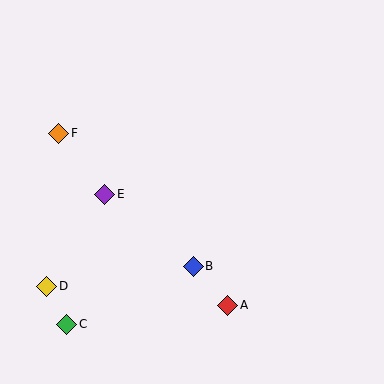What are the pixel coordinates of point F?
Point F is at (59, 133).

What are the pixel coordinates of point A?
Point A is at (228, 305).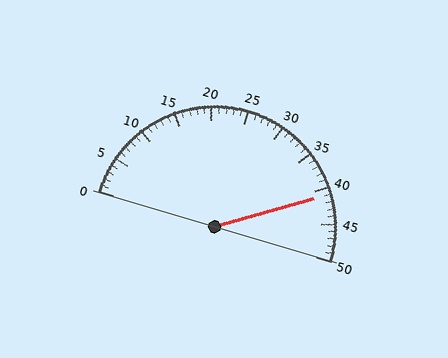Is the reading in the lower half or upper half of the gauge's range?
The reading is in the upper half of the range (0 to 50).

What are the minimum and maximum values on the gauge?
The gauge ranges from 0 to 50.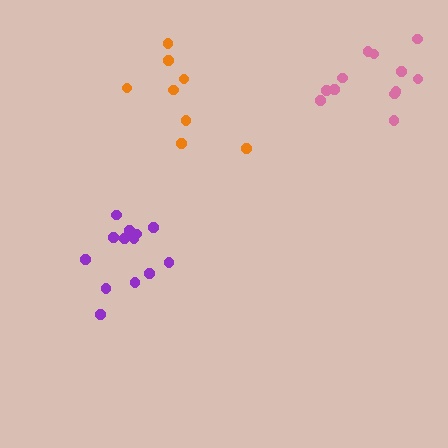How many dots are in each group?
Group 1: 8 dots, Group 2: 13 dots, Group 3: 12 dots (33 total).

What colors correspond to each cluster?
The clusters are colored: orange, purple, pink.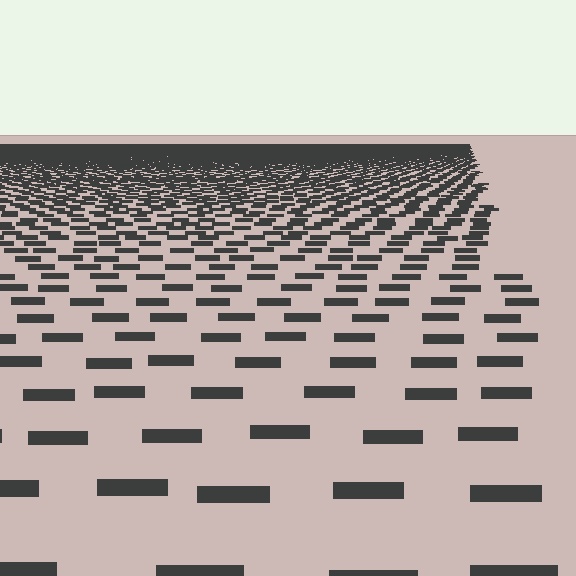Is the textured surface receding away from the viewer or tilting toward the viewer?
The surface is receding away from the viewer. Texture elements get smaller and denser toward the top.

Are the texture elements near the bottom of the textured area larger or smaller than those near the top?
Larger. Near the bottom, elements are closer to the viewer and appear at a bigger on-screen size.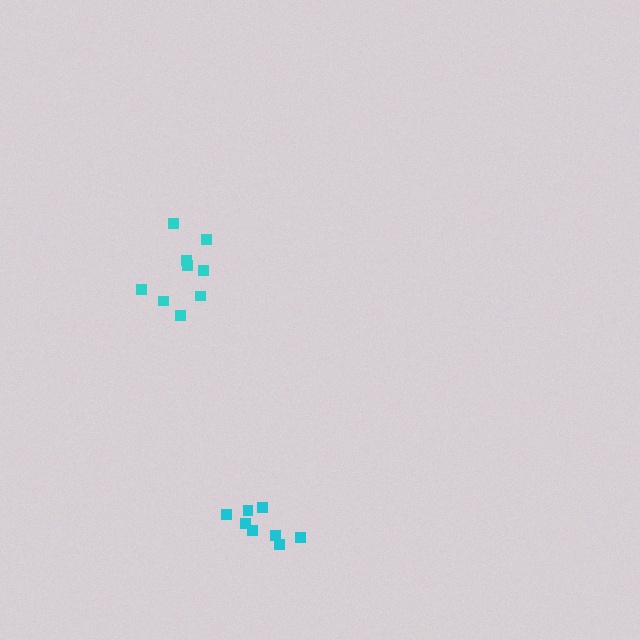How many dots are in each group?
Group 1: 9 dots, Group 2: 8 dots (17 total).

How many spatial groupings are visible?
There are 2 spatial groupings.